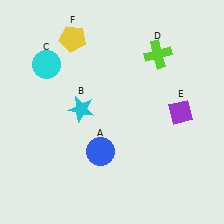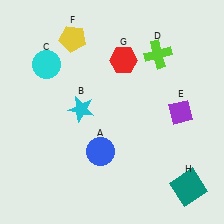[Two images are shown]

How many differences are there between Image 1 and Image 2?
There are 2 differences between the two images.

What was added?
A red hexagon (G), a teal square (H) were added in Image 2.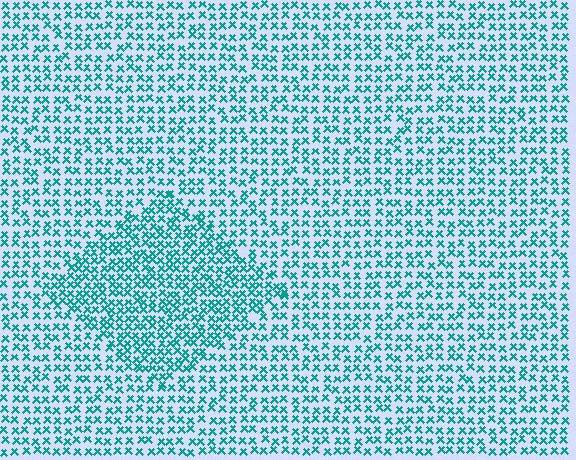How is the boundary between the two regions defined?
The boundary is defined by a change in element density (approximately 1.6x ratio). All elements are the same color, size, and shape.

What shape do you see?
I see a diamond.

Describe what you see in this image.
The image contains small teal elements arranged at two different densities. A diamond-shaped region is visible where the elements are more densely packed than the surrounding area.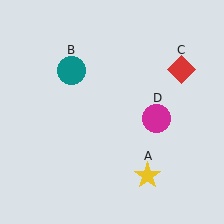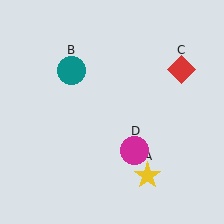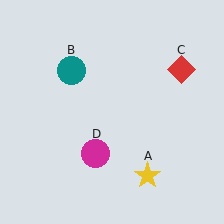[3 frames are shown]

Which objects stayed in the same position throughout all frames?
Yellow star (object A) and teal circle (object B) and red diamond (object C) remained stationary.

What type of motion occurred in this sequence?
The magenta circle (object D) rotated clockwise around the center of the scene.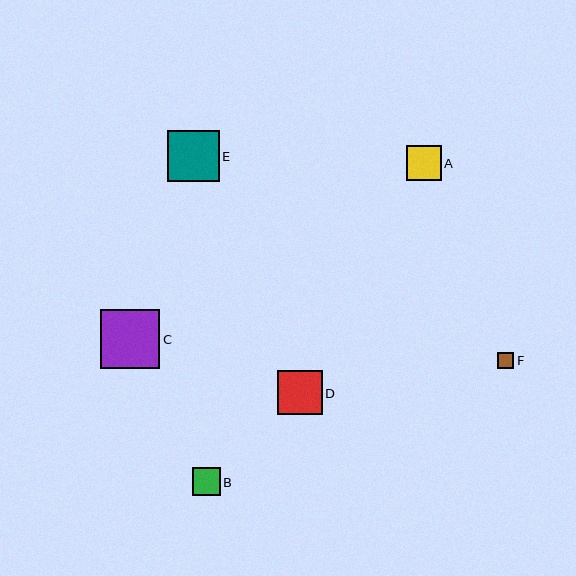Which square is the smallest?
Square F is the smallest with a size of approximately 16 pixels.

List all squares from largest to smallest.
From largest to smallest: C, E, D, A, B, F.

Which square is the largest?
Square C is the largest with a size of approximately 59 pixels.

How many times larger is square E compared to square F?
Square E is approximately 3.1 times the size of square F.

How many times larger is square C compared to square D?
Square C is approximately 1.3 times the size of square D.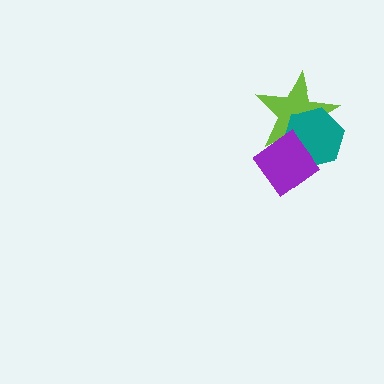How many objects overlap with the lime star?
2 objects overlap with the lime star.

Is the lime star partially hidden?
Yes, it is partially covered by another shape.